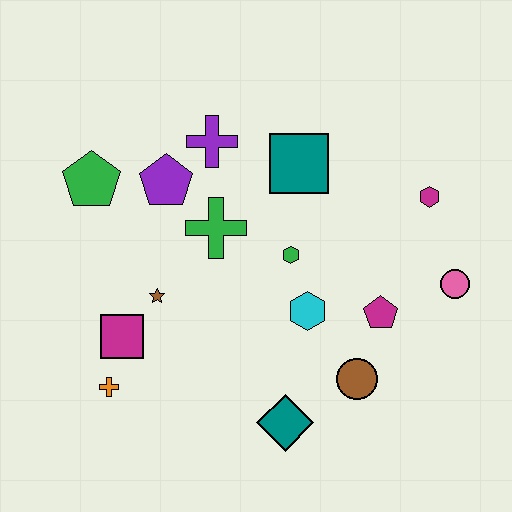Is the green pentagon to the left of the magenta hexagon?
Yes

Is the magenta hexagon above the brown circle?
Yes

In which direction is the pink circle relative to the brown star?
The pink circle is to the right of the brown star.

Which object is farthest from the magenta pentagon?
The green pentagon is farthest from the magenta pentagon.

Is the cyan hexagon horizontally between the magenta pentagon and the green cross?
Yes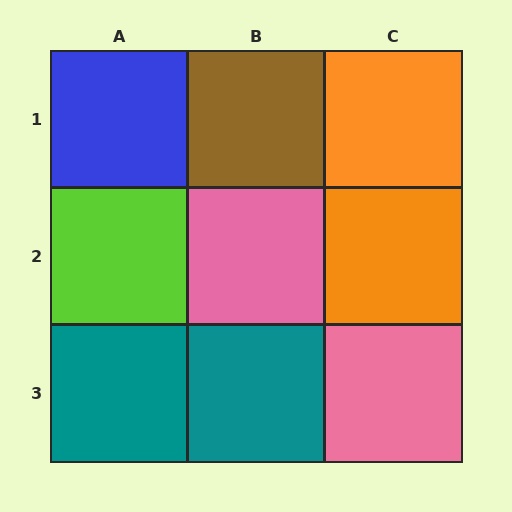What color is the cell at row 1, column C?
Orange.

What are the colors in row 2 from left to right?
Lime, pink, orange.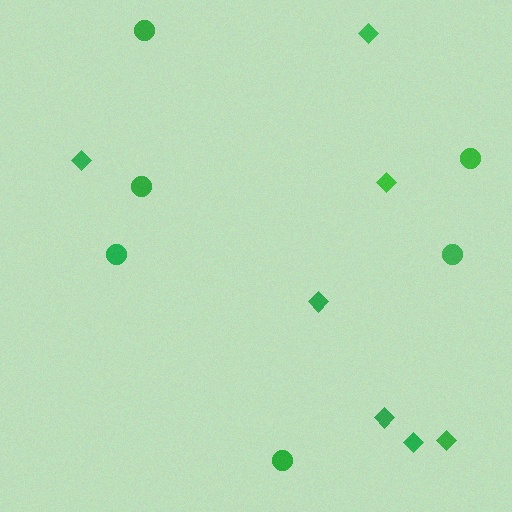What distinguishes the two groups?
There are 2 groups: one group of circles (6) and one group of diamonds (7).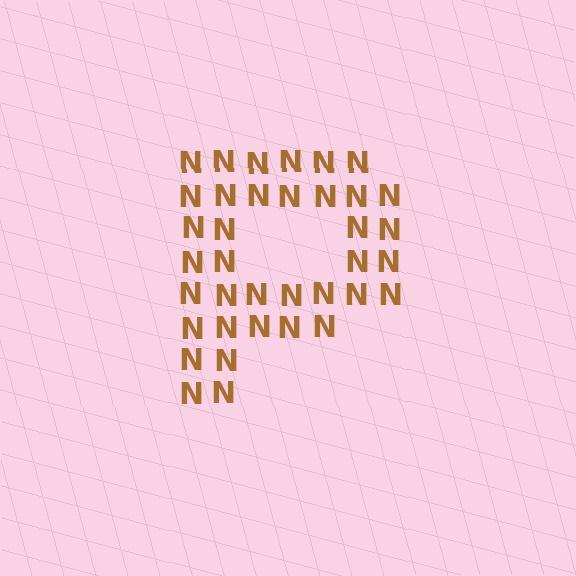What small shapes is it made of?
It is made of small letter N's.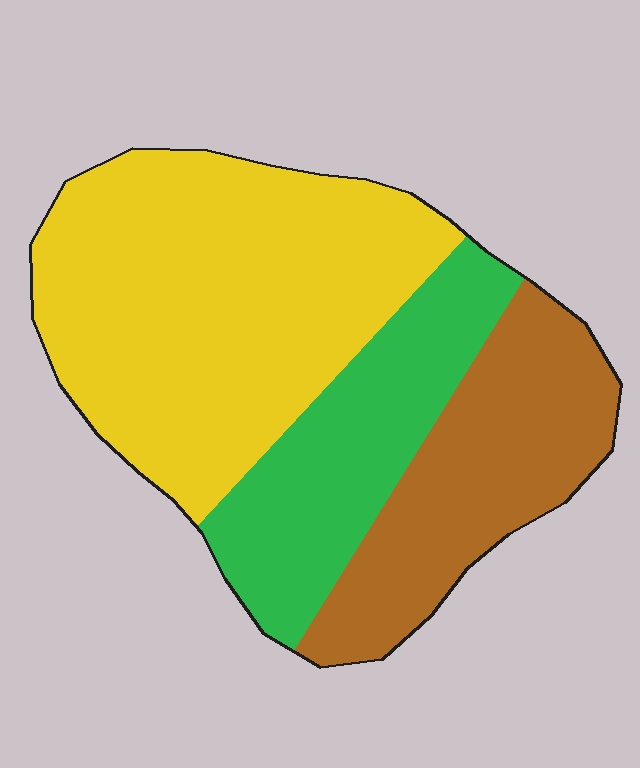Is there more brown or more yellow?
Yellow.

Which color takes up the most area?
Yellow, at roughly 50%.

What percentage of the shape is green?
Green takes up about one quarter (1/4) of the shape.